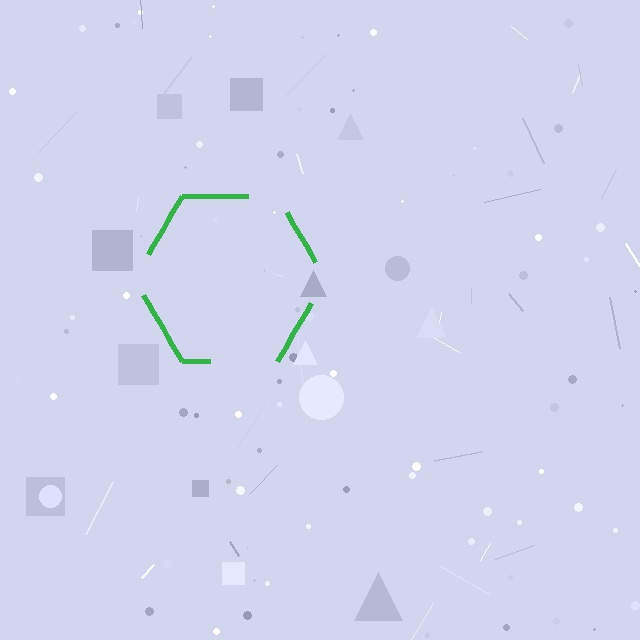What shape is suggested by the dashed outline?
The dashed outline suggests a hexagon.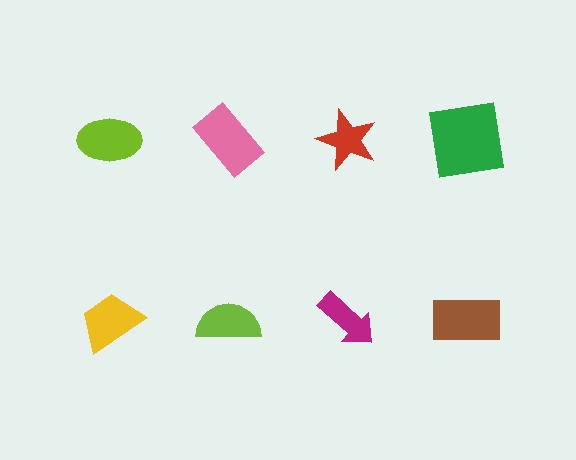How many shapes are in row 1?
4 shapes.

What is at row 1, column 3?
A red star.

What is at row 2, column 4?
A brown rectangle.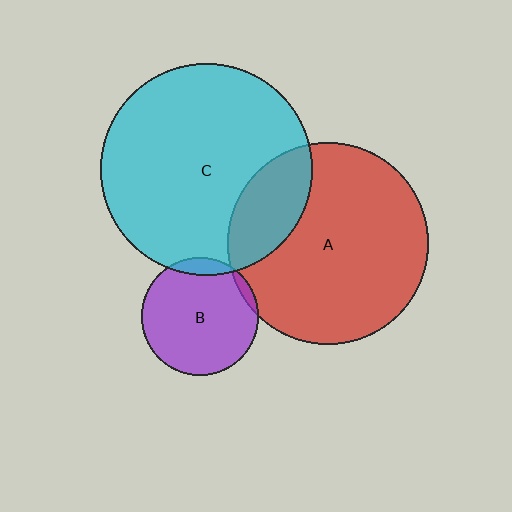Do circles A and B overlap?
Yes.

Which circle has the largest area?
Circle C (cyan).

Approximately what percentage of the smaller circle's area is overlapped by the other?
Approximately 5%.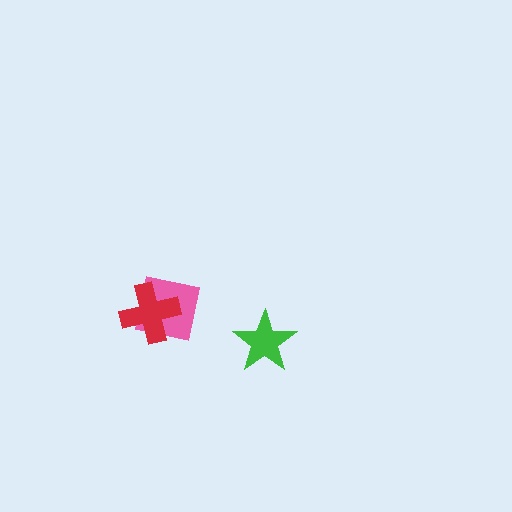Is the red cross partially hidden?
No, no other shape covers it.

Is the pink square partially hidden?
Yes, it is partially covered by another shape.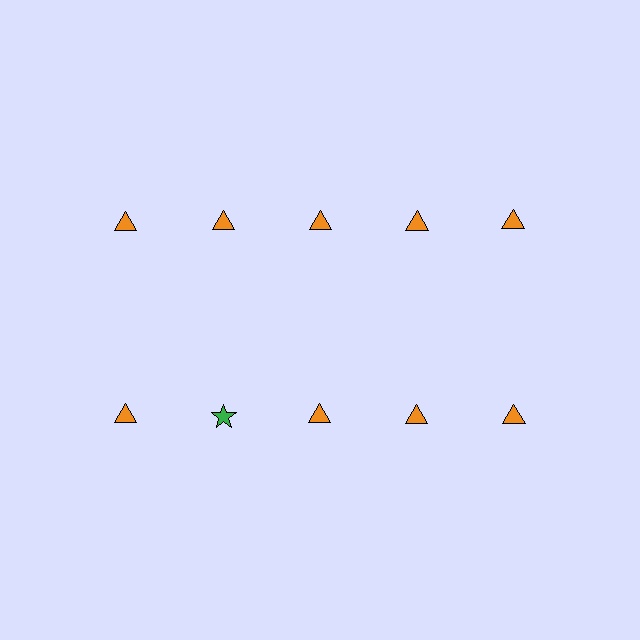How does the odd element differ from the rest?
It differs in both color (green instead of orange) and shape (star instead of triangle).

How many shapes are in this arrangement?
There are 10 shapes arranged in a grid pattern.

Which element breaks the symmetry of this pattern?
The green star in the second row, second from left column breaks the symmetry. All other shapes are orange triangles.